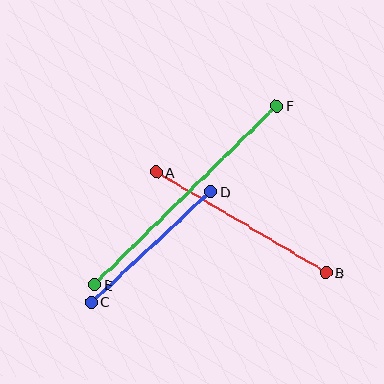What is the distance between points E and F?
The distance is approximately 255 pixels.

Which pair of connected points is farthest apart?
Points E and F are farthest apart.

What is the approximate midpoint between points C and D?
The midpoint is at approximately (151, 247) pixels.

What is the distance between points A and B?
The distance is approximately 197 pixels.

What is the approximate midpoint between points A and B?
The midpoint is at approximately (241, 222) pixels.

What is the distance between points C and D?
The distance is approximately 163 pixels.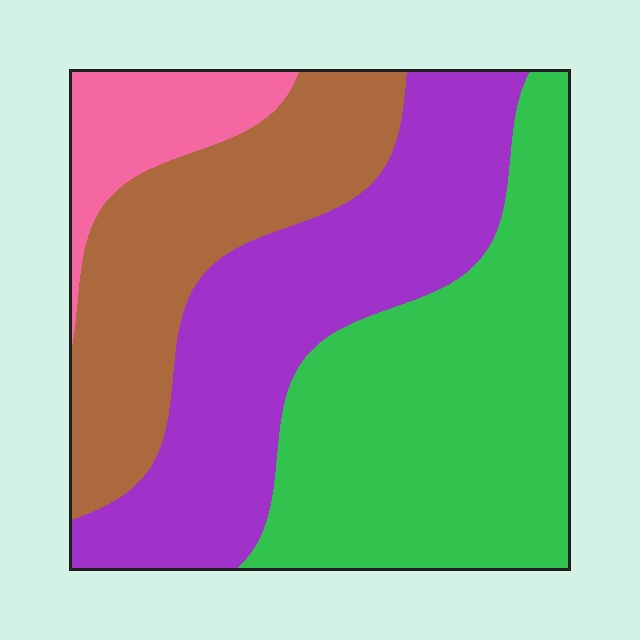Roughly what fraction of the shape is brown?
Brown takes up less than a quarter of the shape.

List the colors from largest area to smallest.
From largest to smallest: green, purple, brown, pink.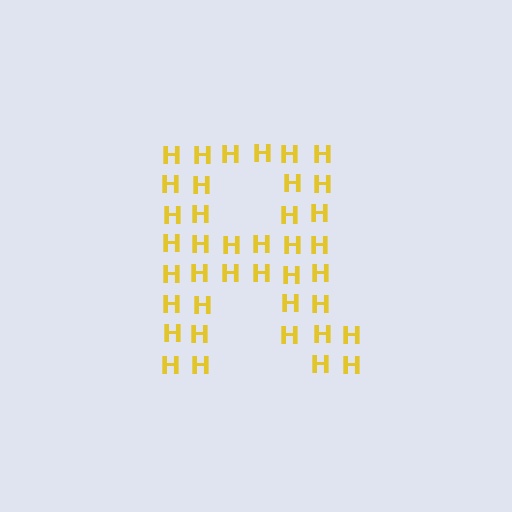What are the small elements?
The small elements are letter H's.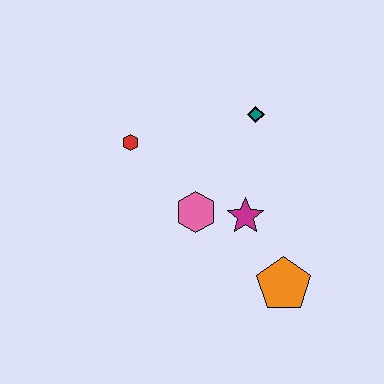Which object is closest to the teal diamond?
The magenta star is closest to the teal diamond.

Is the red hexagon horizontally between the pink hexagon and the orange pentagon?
No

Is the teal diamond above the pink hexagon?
Yes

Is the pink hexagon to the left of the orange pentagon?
Yes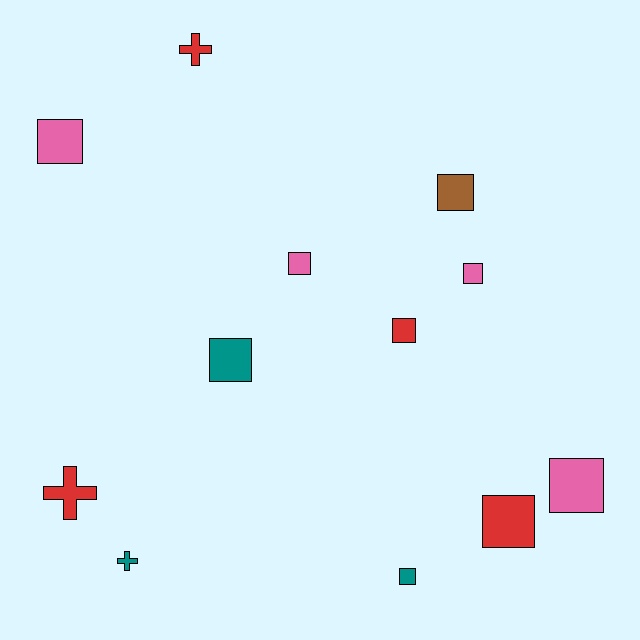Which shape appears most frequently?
Square, with 9 objects.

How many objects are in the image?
There are 12 objects.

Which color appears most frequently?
Pink, with 4 objects.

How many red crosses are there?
There are 2 red crosses.